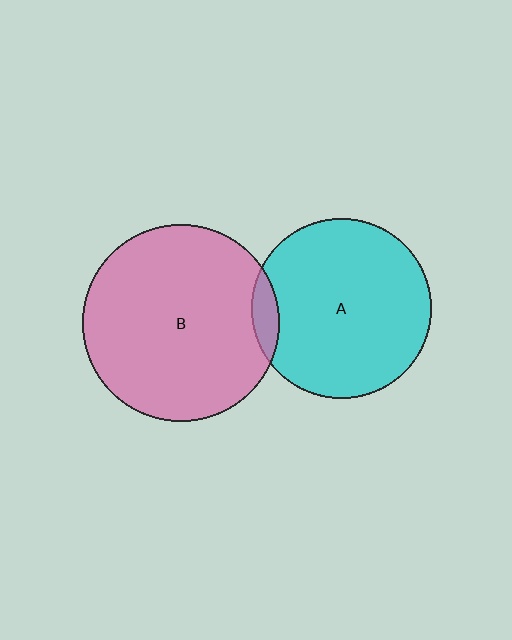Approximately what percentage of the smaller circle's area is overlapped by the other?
Approximately 5%.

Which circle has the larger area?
Circle B (pink).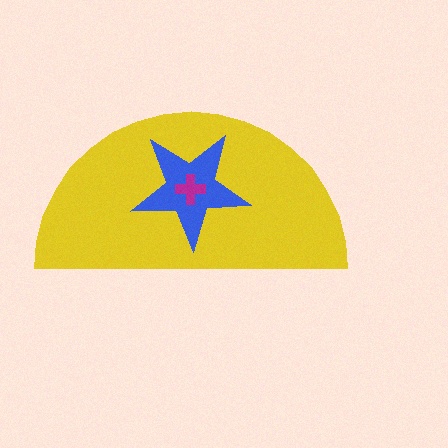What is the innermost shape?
The magenta cross.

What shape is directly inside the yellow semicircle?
The blue star.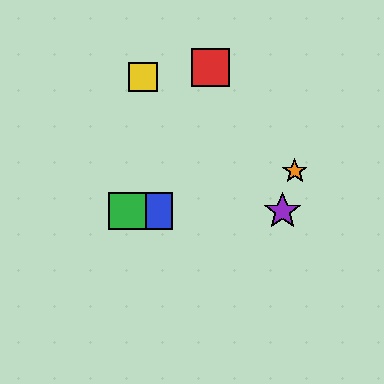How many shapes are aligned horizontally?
3 shapes (the blue square, the green square, the purple star) are aligned horizontally.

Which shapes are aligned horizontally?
The blue square, the green square, the purple star are aligned horizontally.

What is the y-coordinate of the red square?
The red square is at y≈68.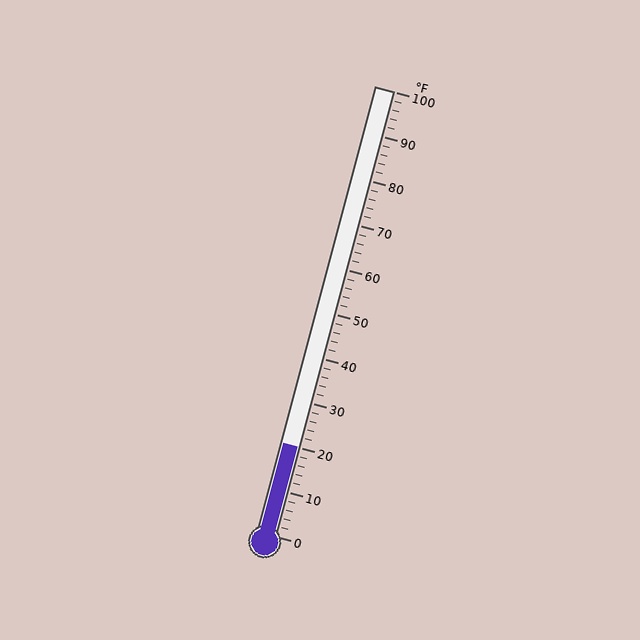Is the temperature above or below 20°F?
The temperature is at 20°F.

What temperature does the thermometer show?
The thermometer shows approximately 20°F.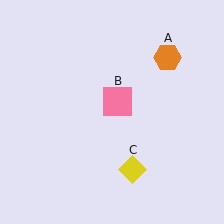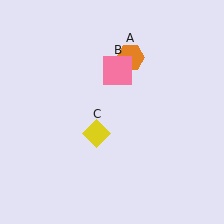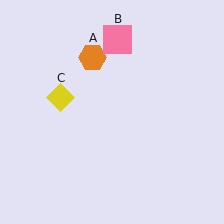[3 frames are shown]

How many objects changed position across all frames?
3 objects changed position: orange hexagon (object A), pink square (object B), yellow diamond (object C).